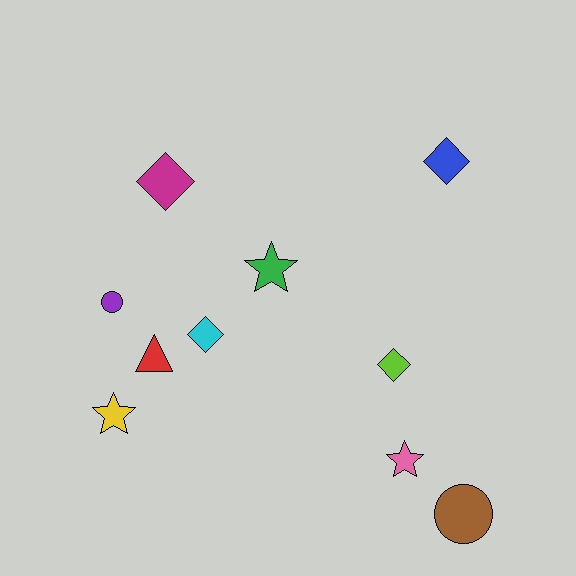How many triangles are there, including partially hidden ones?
There is 1 triangle.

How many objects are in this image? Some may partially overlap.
There are 10 objects.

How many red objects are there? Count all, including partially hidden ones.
There is 1 red object.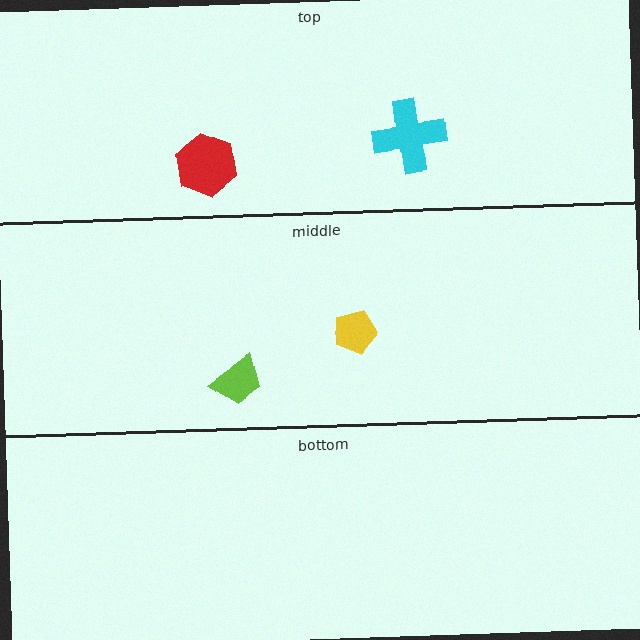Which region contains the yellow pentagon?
The middle region.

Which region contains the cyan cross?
The top region.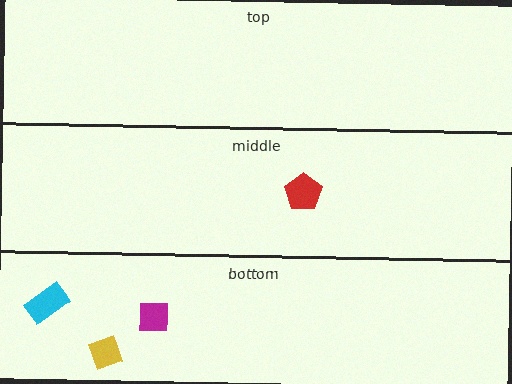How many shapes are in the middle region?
1.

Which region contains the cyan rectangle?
The bottom region.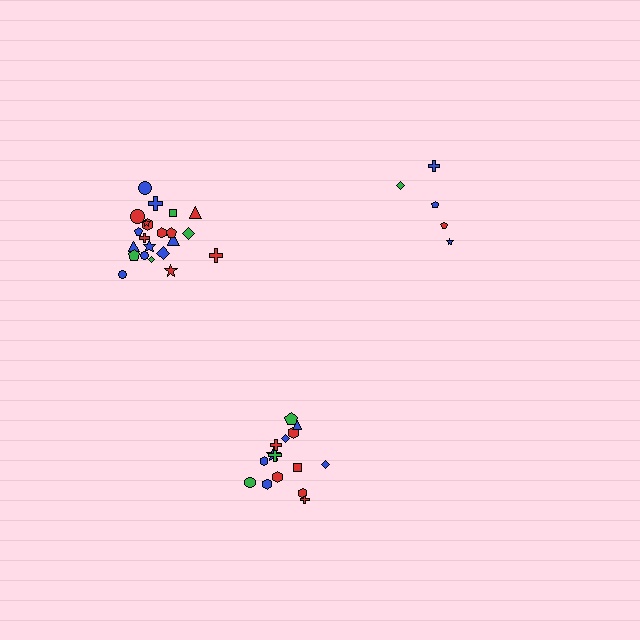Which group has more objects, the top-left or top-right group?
The top-left group.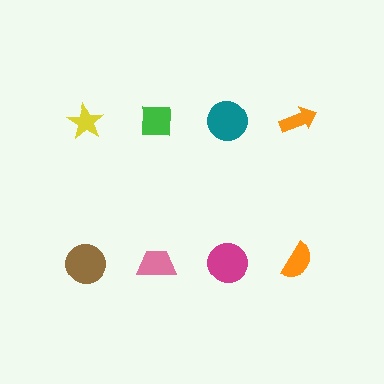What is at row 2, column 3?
A magenta circle.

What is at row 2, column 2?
A pink trapezoid.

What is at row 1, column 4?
An orange arrow.